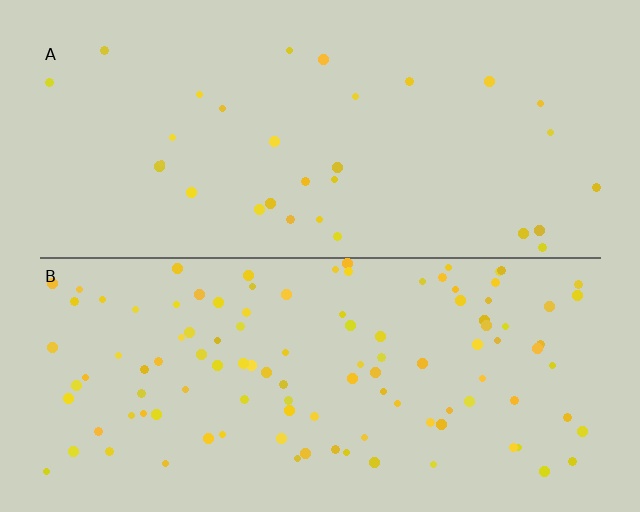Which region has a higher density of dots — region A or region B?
B (the bottom).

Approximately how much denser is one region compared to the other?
Approximately 3.6× — region B over region A.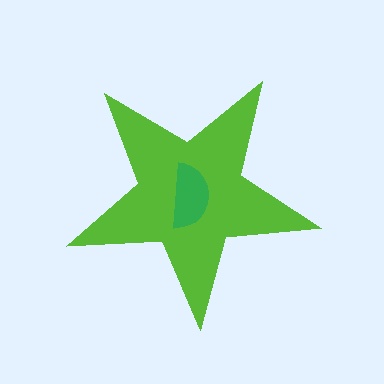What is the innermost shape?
The green semicircle.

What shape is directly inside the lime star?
The green semicircle.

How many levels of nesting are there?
2.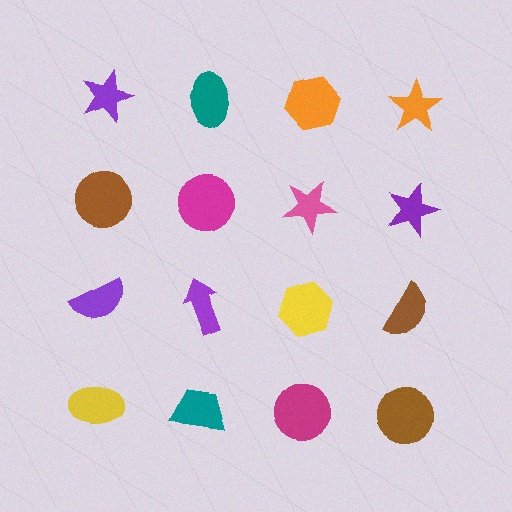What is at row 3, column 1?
A purple semicircle.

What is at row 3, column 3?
A yellow hexagon.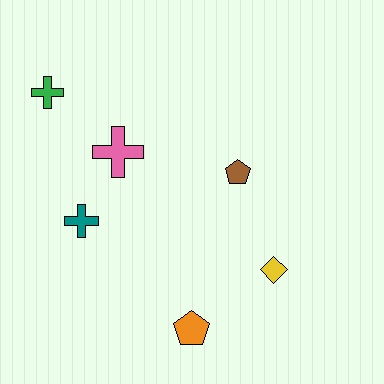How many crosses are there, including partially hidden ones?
There are 3 crosses.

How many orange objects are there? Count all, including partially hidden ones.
There is 1 orange object.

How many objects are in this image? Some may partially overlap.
There are 6 objects.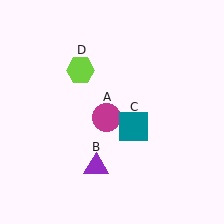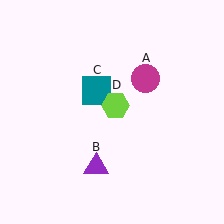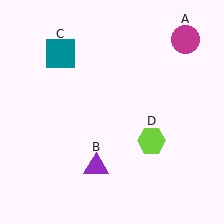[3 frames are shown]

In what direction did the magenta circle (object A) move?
The magenta circle (object A) moved up and to the right.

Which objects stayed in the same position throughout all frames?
Purple triangle (object B) remained stationary.